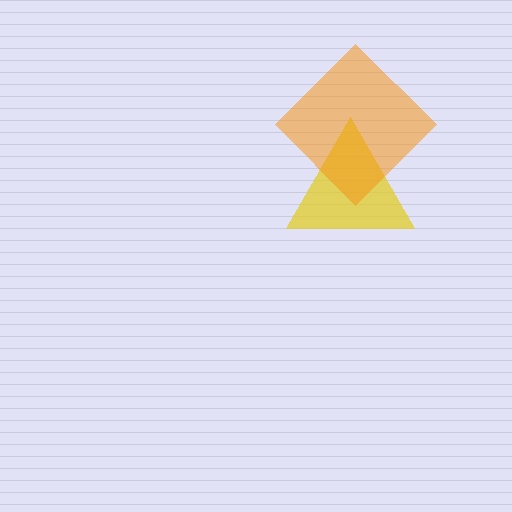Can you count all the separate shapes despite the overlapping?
Yes, there are 2 separate shapes.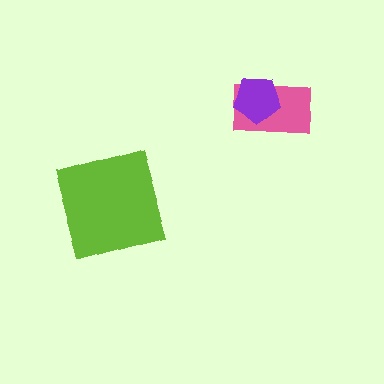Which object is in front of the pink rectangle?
The purple pentagon is in front of the pink rectangle.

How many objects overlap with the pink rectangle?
1 object overlaps with the pink rectangle.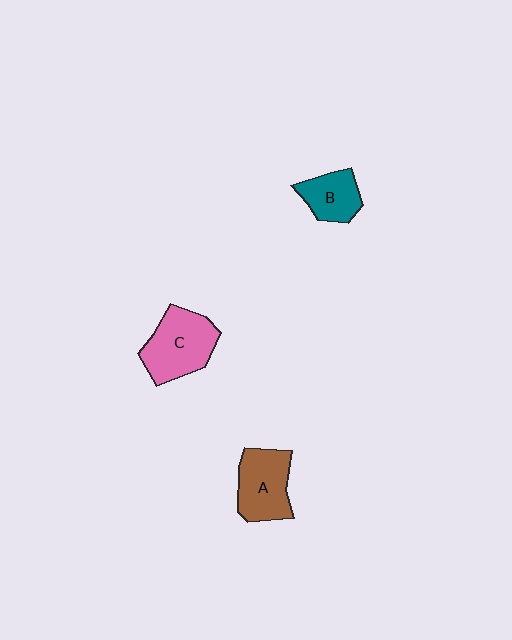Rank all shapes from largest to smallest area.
From largest to smallest: C (pink), A (brown), B (teal).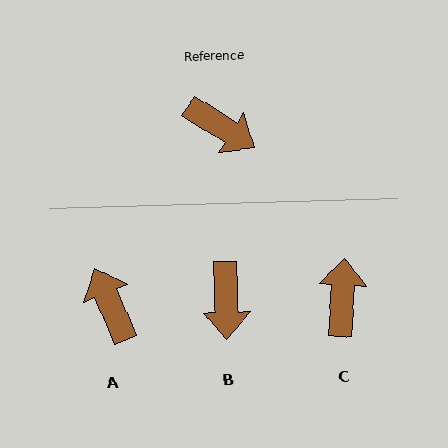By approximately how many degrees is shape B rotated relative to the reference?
Approximately 56 degrees clockwise.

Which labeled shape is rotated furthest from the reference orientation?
A, about 145 degrees away.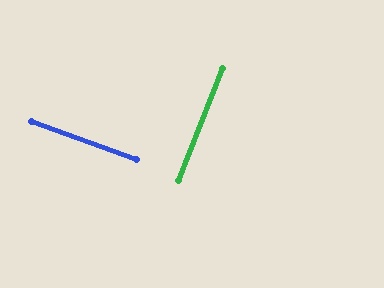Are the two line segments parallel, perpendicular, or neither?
Perpendicular — they meet at approximately 88°.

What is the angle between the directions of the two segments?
Approximately 88 degrees.